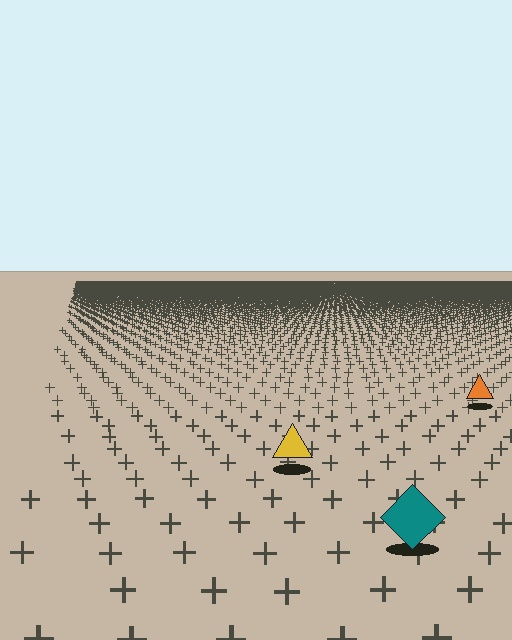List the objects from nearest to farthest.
From nearest to farthest: the teal diamond, the yellow triangle, the orange triangle.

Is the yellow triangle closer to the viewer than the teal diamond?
No. The teal diamond is closer — you can tell from the texture gradient: the ground texture is coarser near it.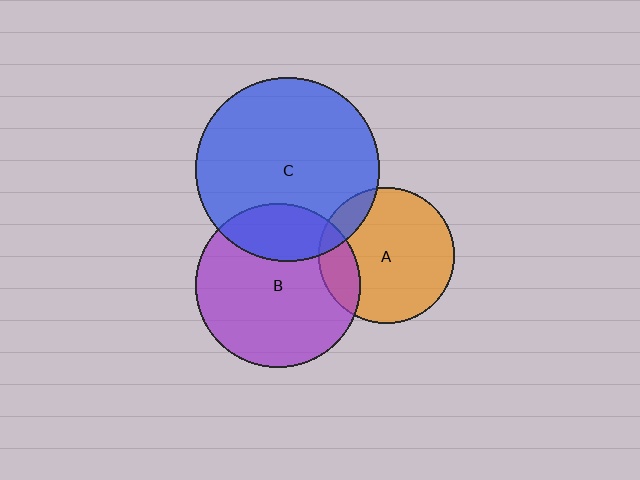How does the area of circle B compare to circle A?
Approximately 1.5 times.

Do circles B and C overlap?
Yes.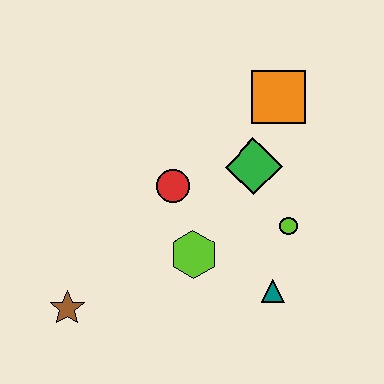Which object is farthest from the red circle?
The brown star is farthest from the red circle.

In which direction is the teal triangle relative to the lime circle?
The teal triangle is below the lime circle.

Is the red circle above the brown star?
Yes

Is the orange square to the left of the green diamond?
No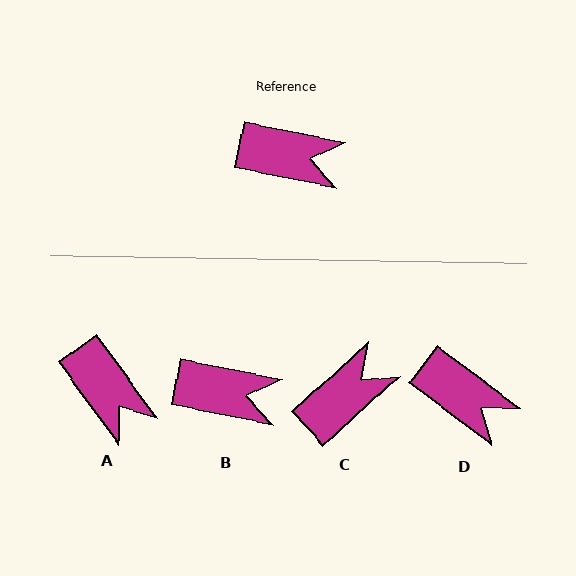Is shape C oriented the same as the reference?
No, it is off by about 54 degrees.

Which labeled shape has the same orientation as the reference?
B.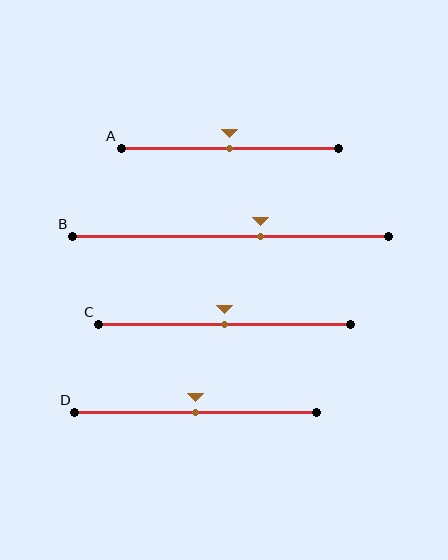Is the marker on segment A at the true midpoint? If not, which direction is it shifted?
Yes, the marker on segment A is at the true midpoint.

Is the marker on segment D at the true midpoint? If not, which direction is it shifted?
Yes, the marker on segment D is at the true midpoint.